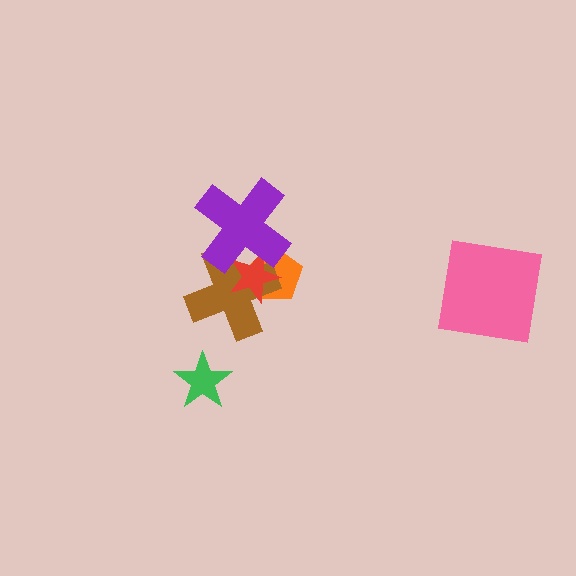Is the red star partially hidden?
Yes, it is partially covered by another shape.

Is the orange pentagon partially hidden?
Yes, it is partially covered by another shape.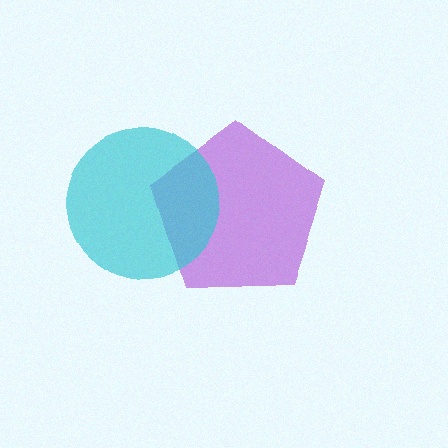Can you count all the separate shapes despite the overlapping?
Yes, there are 2 separate shapes.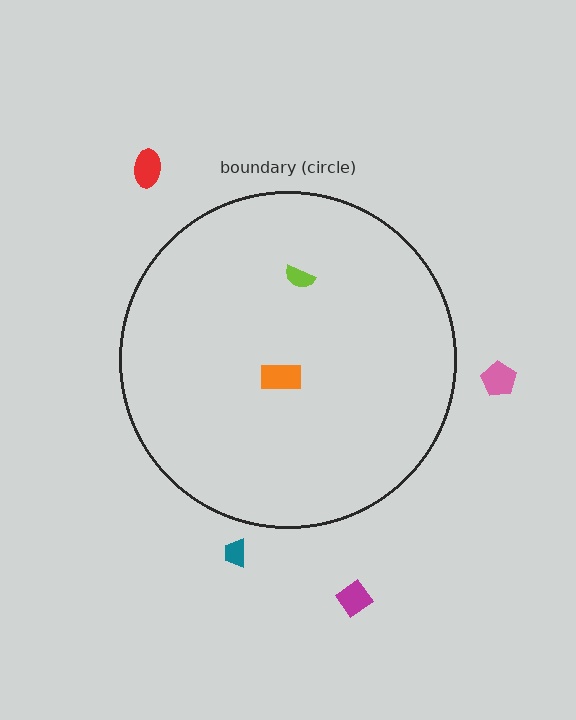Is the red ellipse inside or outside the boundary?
Outside.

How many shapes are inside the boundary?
2 inside, 4 outside.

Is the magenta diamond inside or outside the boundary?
Outside.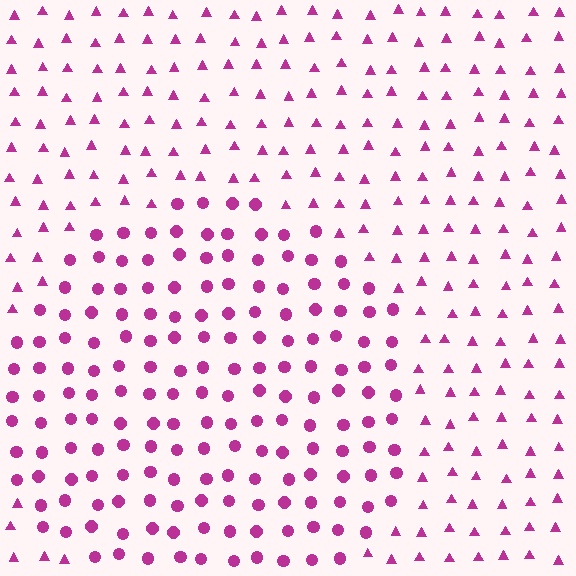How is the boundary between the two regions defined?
The boundary is defined by a change in element shape: circles inside vs. triangles outside. All elements share the same color and spacing.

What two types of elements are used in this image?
The image uses circles inside the circle region and triangles outside it.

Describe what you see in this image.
The image is filled with small magenta elements arranged in a uniform grid. A circle-shaped region contains circles, while the surrounding area contains triangles. The boundary is defined purely by the change in element shape.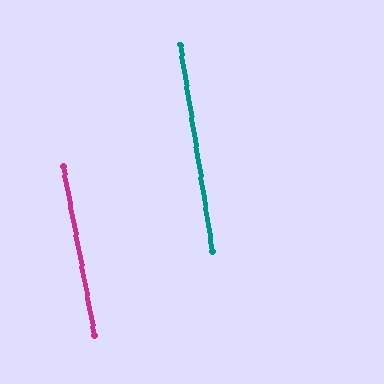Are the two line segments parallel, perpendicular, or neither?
Parallel — their directions differ by only 1.5°.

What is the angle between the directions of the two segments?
Approximately 1 degree.